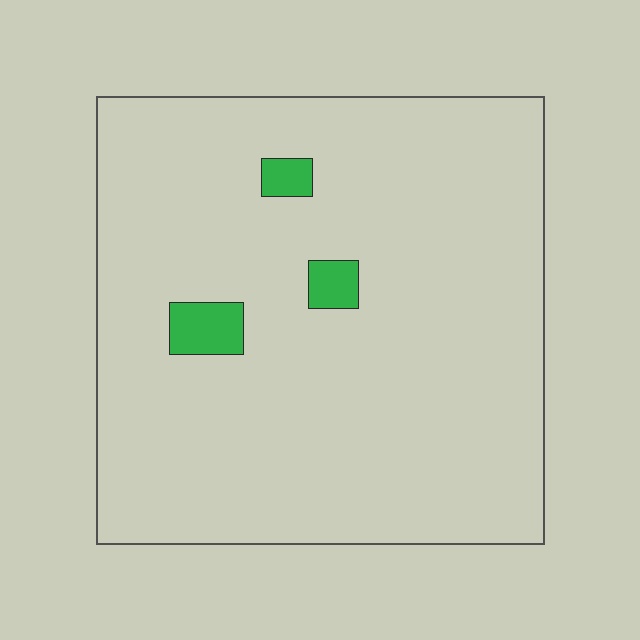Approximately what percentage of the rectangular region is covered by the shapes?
Approximately 5%.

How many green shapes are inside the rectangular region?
3.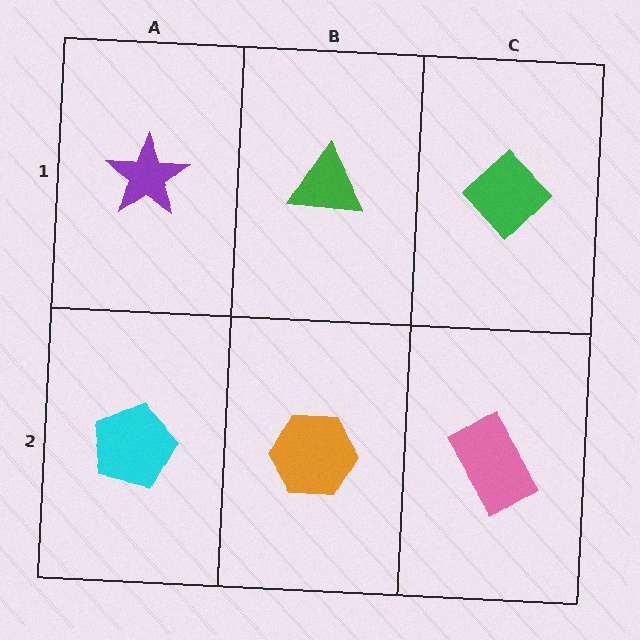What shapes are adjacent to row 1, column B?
An orange hexagon (row 2, column B), a purple star (row 1, column A), a green diamond (row 1, column C).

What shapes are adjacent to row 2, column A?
A purple star (row 1, column A), an orange hexagon (row 2, column B).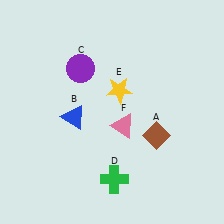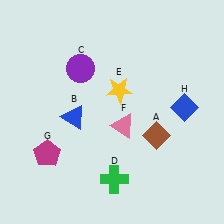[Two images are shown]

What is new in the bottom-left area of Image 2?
A magenta pentagon (G) was added in the bottom-left area of Image 2.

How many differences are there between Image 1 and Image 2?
There are 2 differences between the two images.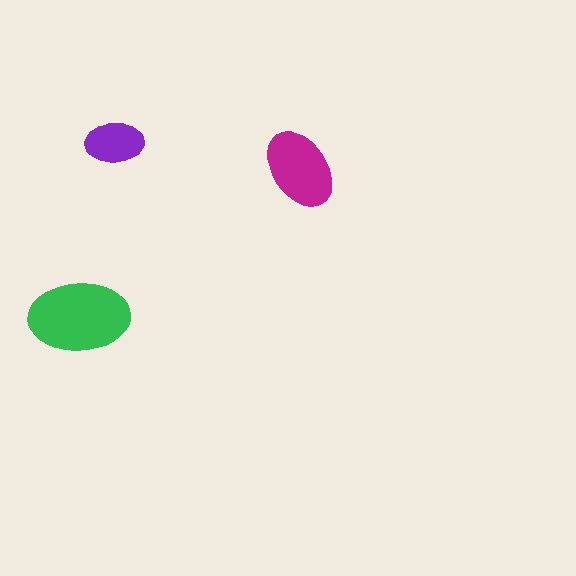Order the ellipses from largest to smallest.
the green one, the magenta one, the purple one.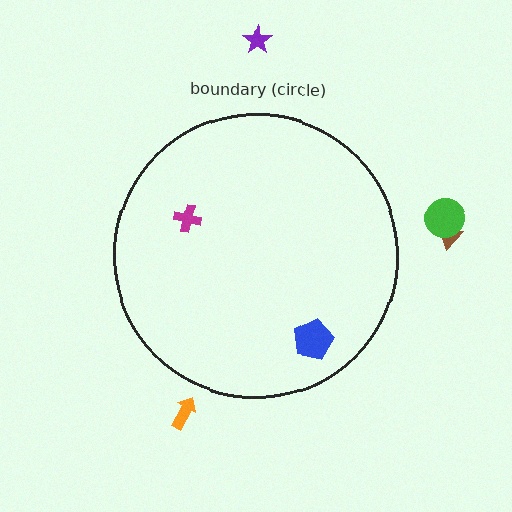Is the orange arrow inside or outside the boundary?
Outside.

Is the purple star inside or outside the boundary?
Outside.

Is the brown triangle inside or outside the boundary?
Outside.